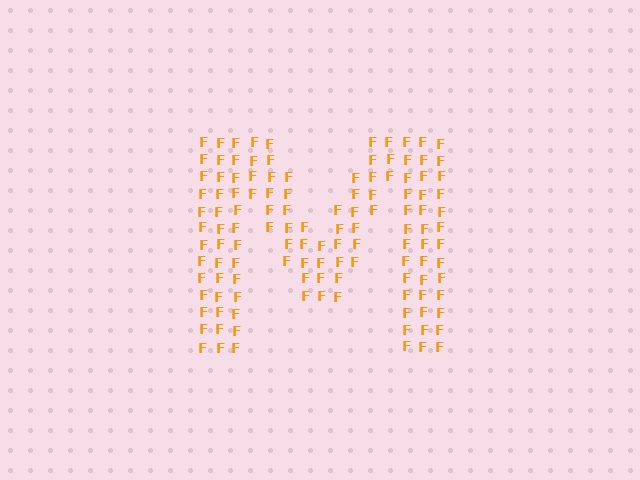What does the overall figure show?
The overall figure shows the letter M.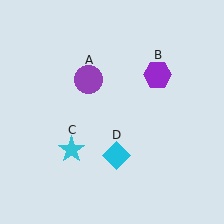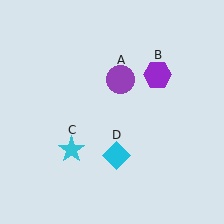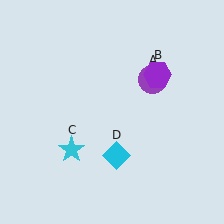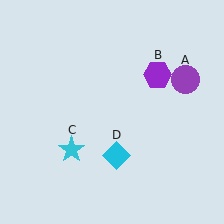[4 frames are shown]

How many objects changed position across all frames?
1 object changed position: purple circle (object A).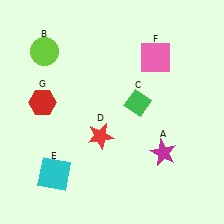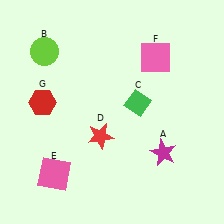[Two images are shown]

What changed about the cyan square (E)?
In Image 1, E is cyan. In Image 2, it changed to pink.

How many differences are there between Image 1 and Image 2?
There is 1 difference between the two images.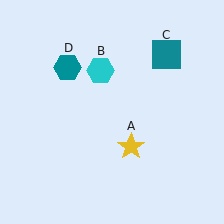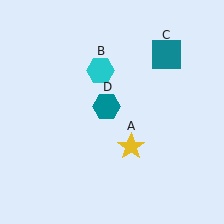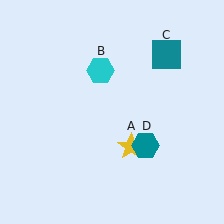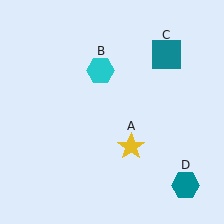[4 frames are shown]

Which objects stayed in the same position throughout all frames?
Yellow star (object A) and cyan hexagon (object B) and teal square (object C) remained stationary.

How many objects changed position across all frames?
1 object changed position: teal hexagon (object D).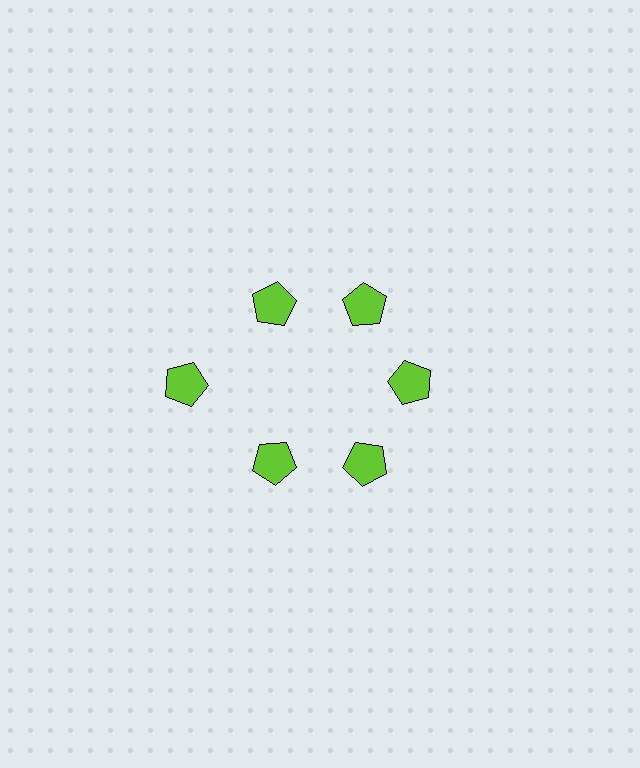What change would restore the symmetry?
The symmetry would be restored by moving it inward, back onto the ring so that all 6 pentagons sit at equal angles and equal distance from the center.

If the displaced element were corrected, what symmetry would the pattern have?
It would have 6-fold rotational symmetry — the pattern would map onto itself every 60 degrees.